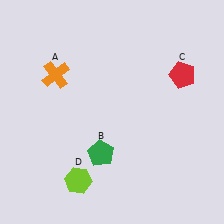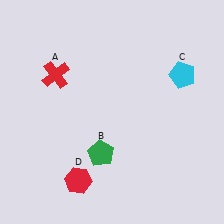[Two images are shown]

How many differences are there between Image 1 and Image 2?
There are 3 differences between the two images.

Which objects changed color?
A changed from orange to red. C changed from red to cyan. D changed from lime to red.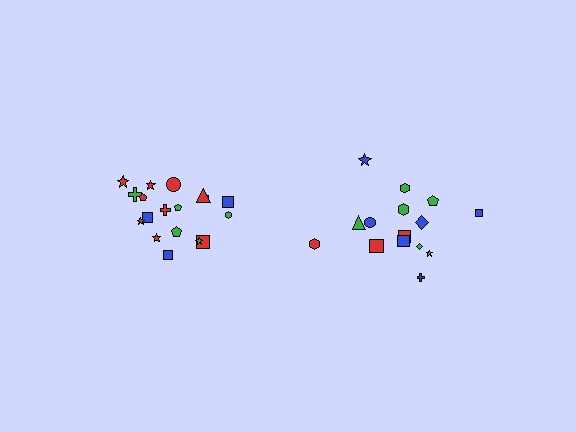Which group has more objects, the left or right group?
The left group.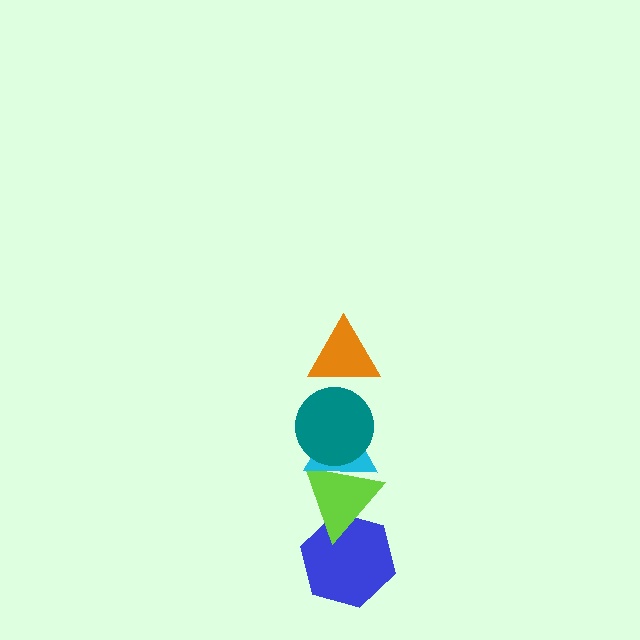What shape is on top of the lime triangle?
The cyan triangle is on top of the lime triangle.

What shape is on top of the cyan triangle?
The teal circle is on top of the cyan triangle.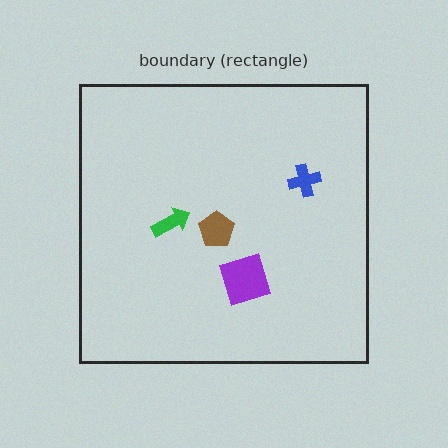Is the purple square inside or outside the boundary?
Inside.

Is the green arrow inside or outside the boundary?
Inside.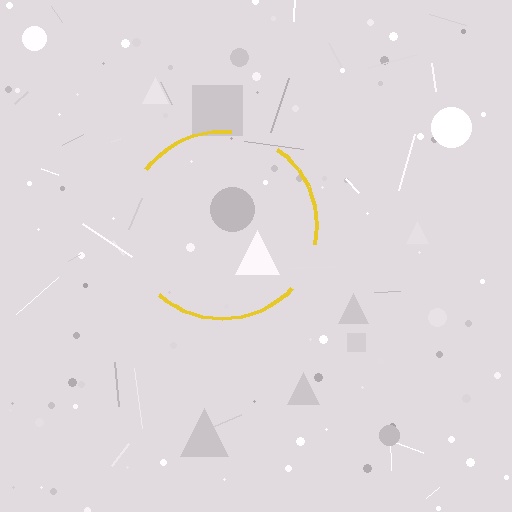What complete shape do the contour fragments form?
The contour fragments form a circle.